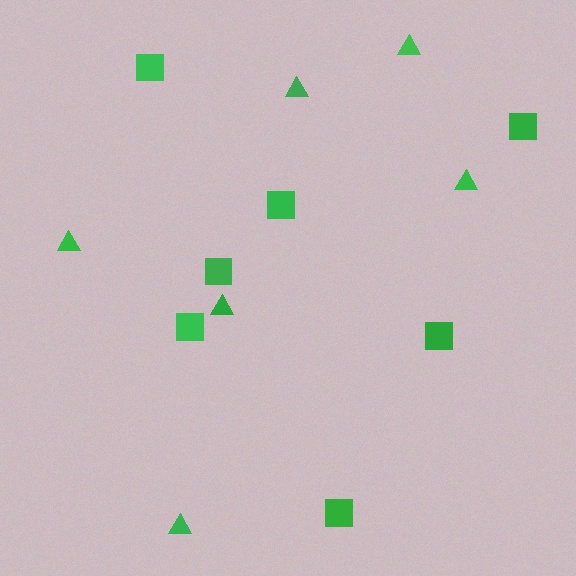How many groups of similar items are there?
There are 2 groups: one group of squares (7) and one group of triangles (6).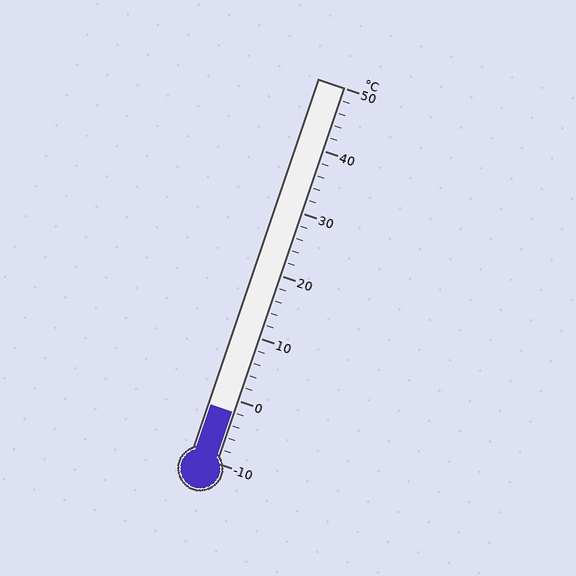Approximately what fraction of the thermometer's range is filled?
The thermometer is filled to approximately 15% of its range.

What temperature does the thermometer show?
The thermometer shows approximately -2°C.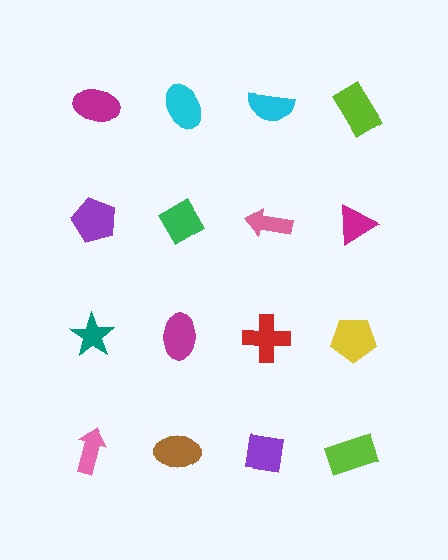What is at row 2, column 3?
A pink arrow.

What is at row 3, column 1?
A teal star.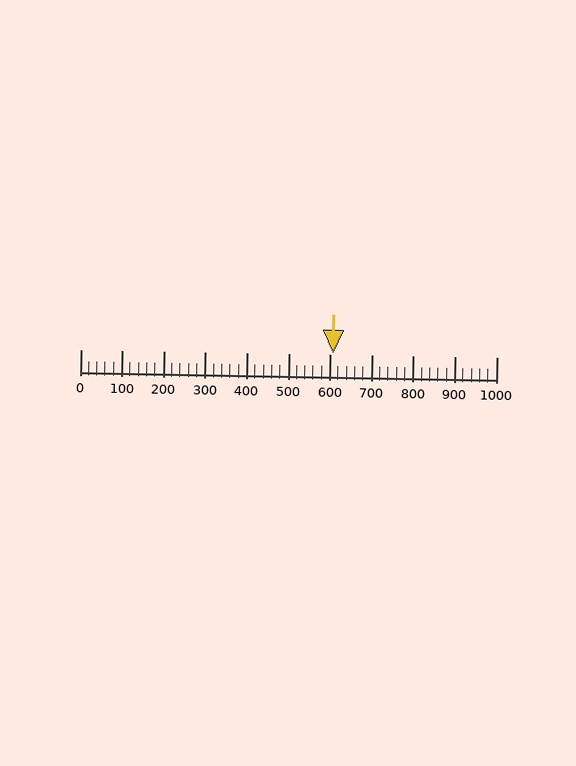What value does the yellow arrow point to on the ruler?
The yellow arrow points to approximately 607.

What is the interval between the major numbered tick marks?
The major tick marks are spaced 100 units apart.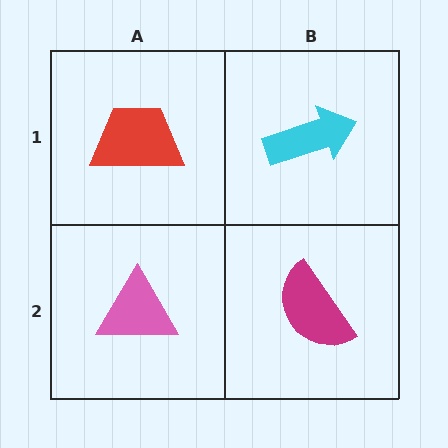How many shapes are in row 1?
2 shapes.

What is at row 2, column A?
A pink triangle.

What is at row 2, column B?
A magenta semicircle.